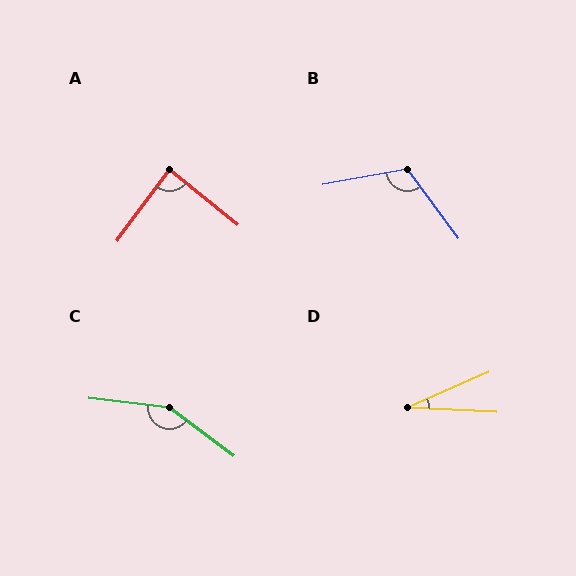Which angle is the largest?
C, at approximately 149 degrees.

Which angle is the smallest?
D, at approximately 26 degrees.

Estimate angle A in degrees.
Approximately 87 degrees.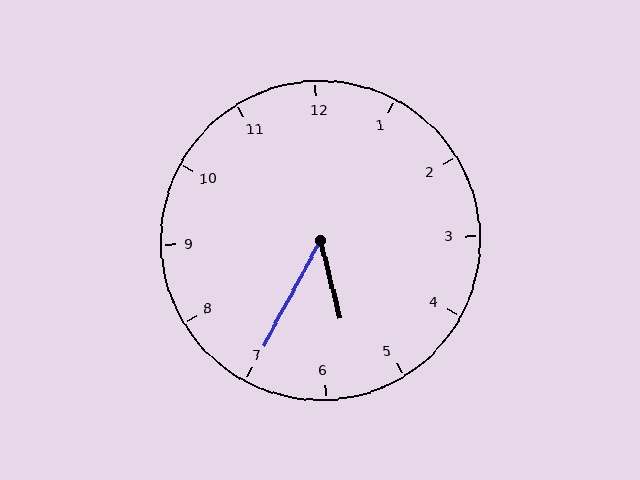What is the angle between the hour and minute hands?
Approximately 42 degrees.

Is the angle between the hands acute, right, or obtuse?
It is acute.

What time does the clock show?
5:35.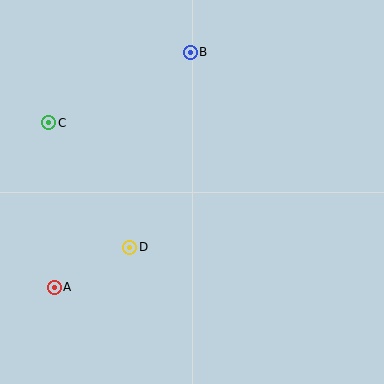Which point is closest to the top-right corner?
Point B is closest to the top-right corner.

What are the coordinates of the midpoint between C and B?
The midpoint between C and B is at (120, 88).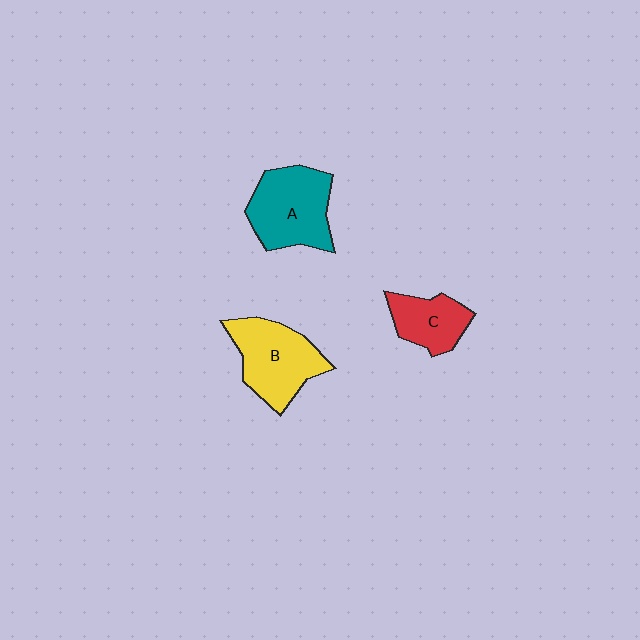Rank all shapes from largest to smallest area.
From largest to smallest: A (teal), B (yellow), C (red).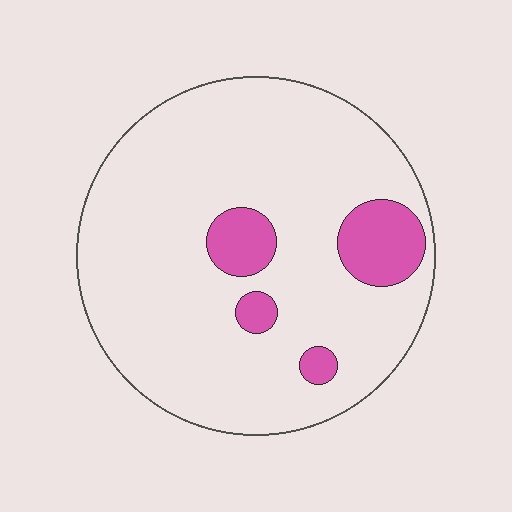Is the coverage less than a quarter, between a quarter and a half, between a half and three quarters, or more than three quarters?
Less than a quarter.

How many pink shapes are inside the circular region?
4.